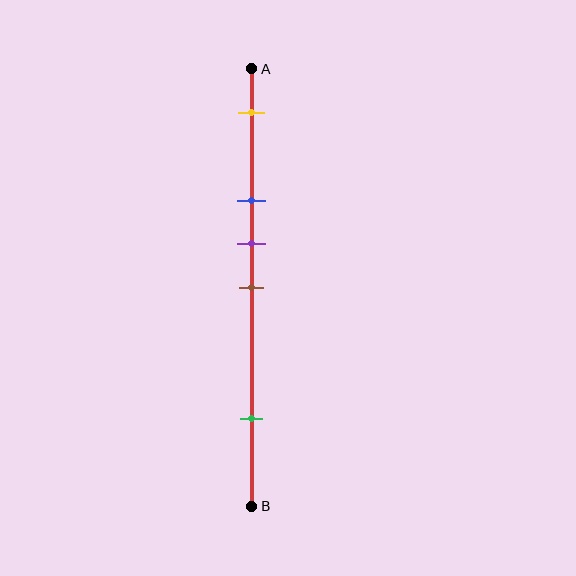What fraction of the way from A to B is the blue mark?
The blue mark is approximately 30% (0.3) of the way from A to B.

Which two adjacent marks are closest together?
The purple and brown marks are the closest adjacent pair.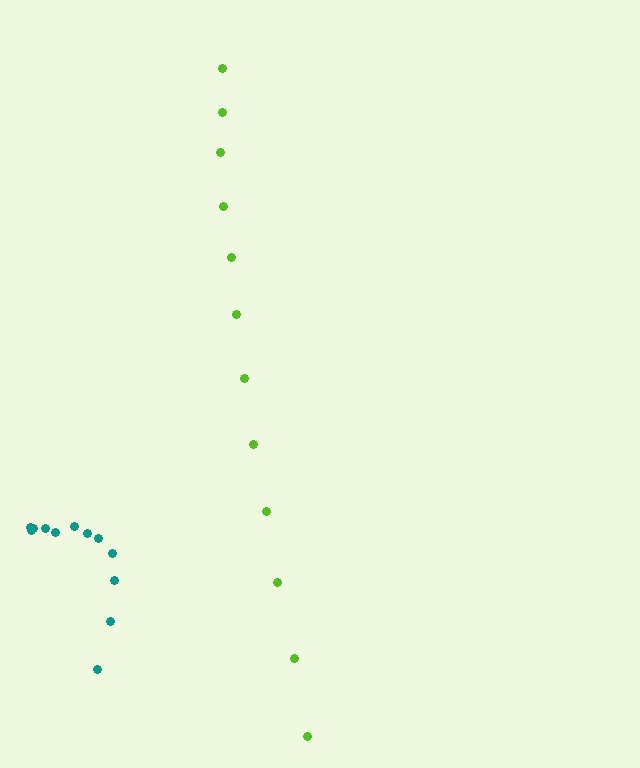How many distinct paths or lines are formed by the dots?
There are 2 distinct paths.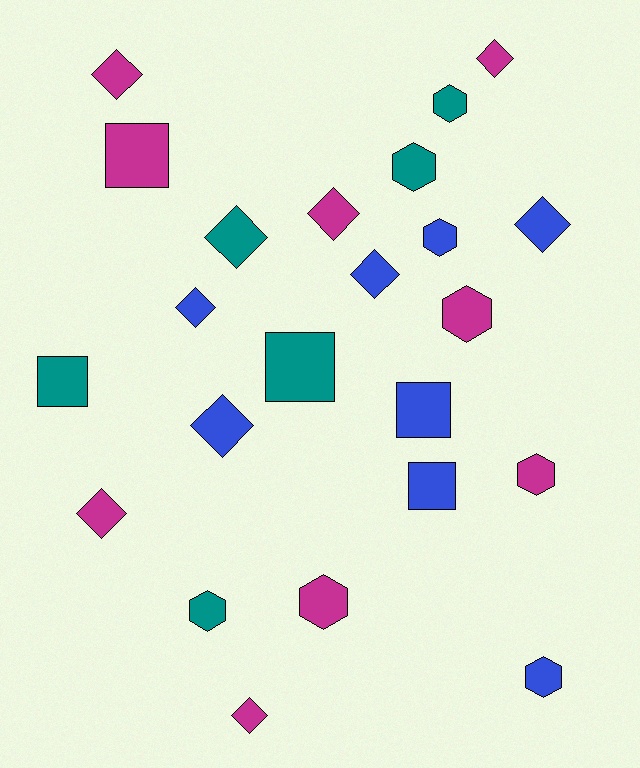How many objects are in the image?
There are 23 objects.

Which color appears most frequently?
Magenta, with 9 objects.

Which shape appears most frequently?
Diamond, with 10 objects.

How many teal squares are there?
There are 2 teal squares.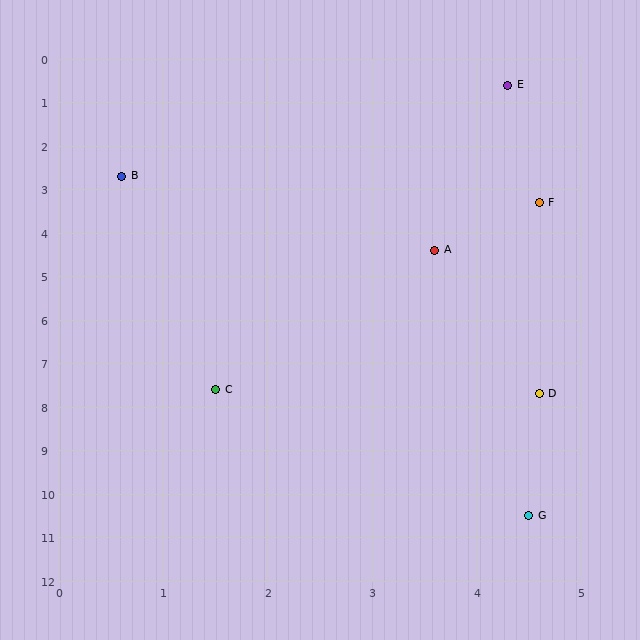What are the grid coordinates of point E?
Point E is at approximately (4.3, 0.6).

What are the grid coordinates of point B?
Point B is at approximately (0.6, 2.7).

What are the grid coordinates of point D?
Point D is at approximately (4.6, 7.7).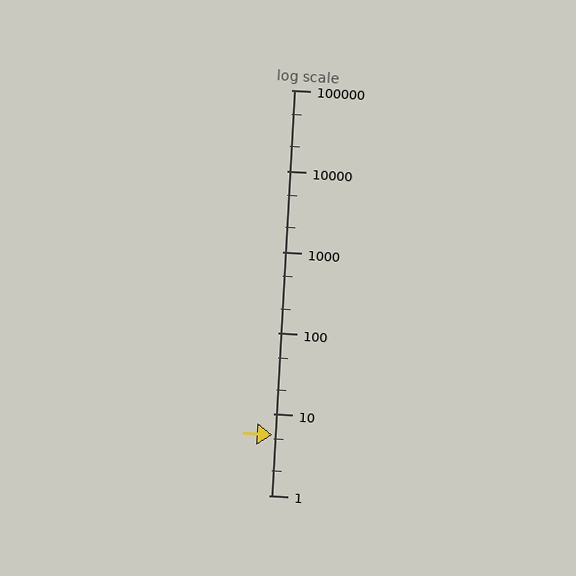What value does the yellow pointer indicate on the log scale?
The pointer indicates approximately 5.6.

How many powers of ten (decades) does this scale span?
The scale spans 5 decades, from 1 to 100000.